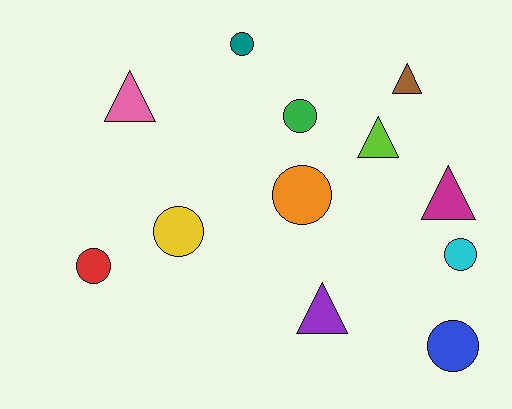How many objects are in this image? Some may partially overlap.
There are 12 objects.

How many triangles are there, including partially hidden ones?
There are 5 triangles.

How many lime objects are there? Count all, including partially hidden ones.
There is 1 lime object.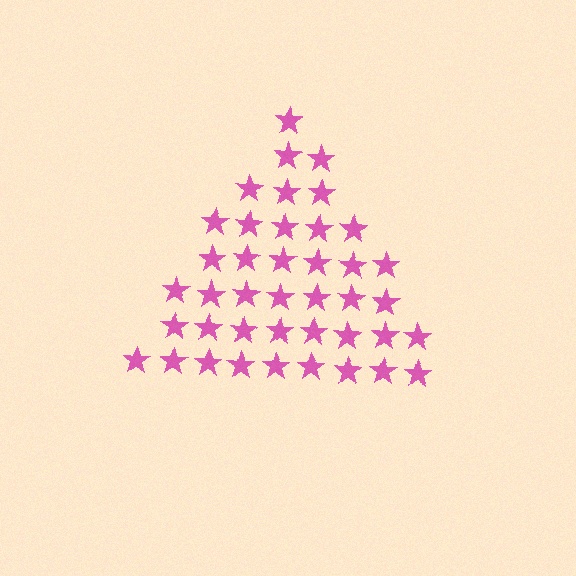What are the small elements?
The small elements are stars.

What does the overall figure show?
The overall figure shows a triangle.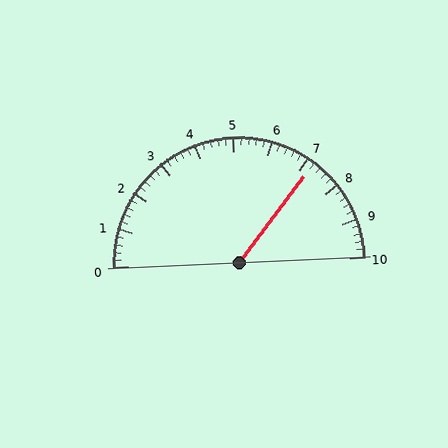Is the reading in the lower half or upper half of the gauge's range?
The reading is in the upper half of the range (0 to 10).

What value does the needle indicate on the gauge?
The needle indicates approximately 7.2.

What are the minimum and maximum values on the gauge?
The gauge ranges from 0 to 10.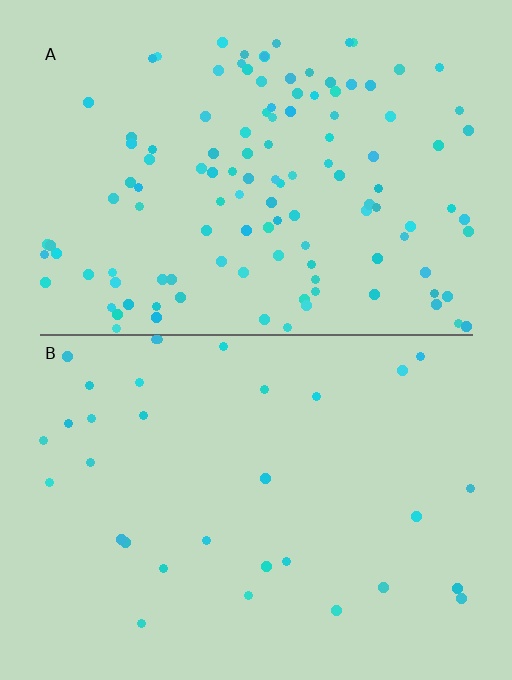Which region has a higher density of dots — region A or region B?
A (the top).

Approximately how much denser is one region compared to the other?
Approximately 3.7× — region A over region B.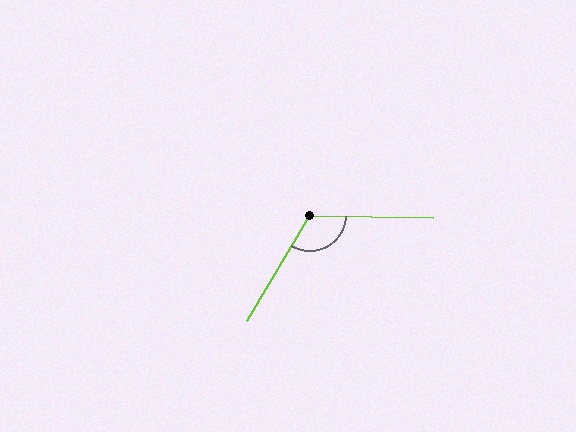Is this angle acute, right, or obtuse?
It is obtuse.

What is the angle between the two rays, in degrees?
Approximately 120 degrees.